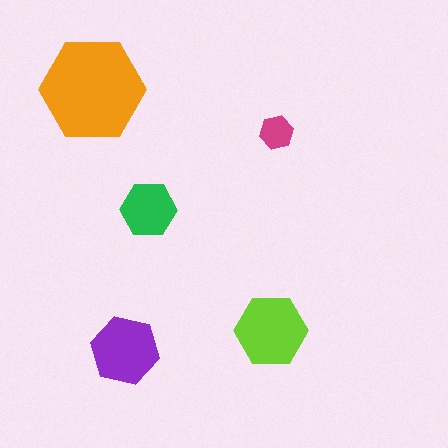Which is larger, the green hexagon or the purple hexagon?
The purple one.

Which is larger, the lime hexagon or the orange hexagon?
The orange one.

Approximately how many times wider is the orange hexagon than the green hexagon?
About 2 times wider.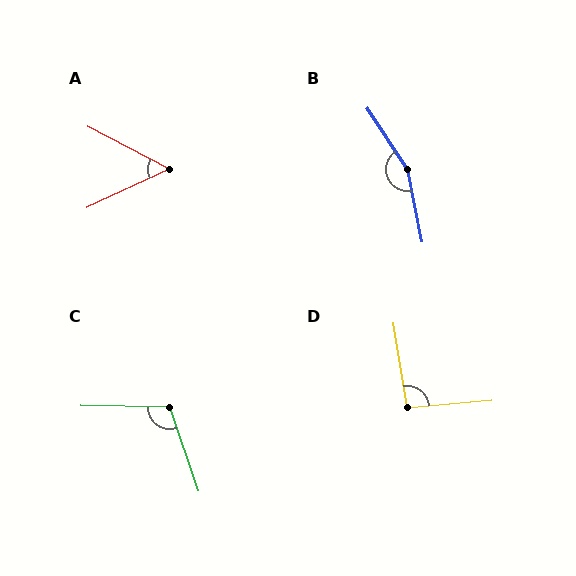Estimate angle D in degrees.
Approximately 94 degrees.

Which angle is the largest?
B, at approximately 158 degrees.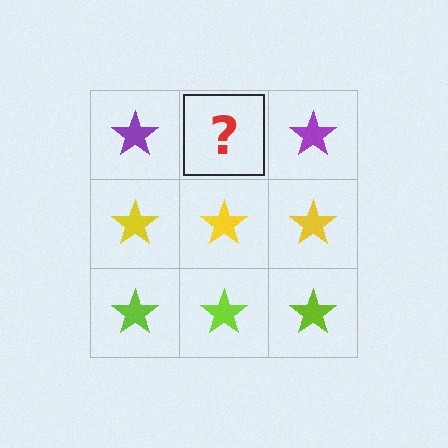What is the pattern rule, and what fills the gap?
The rule is that each row has a consistent color. The gap should be filled with a purple star.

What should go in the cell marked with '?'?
The missing cell should contain a purple star.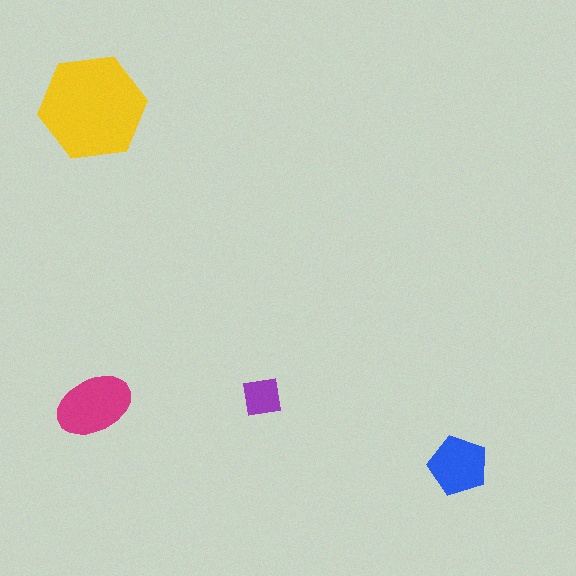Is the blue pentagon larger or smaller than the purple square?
Larger.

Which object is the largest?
The yellow hexagon.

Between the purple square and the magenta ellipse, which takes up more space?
The magenta ellipse.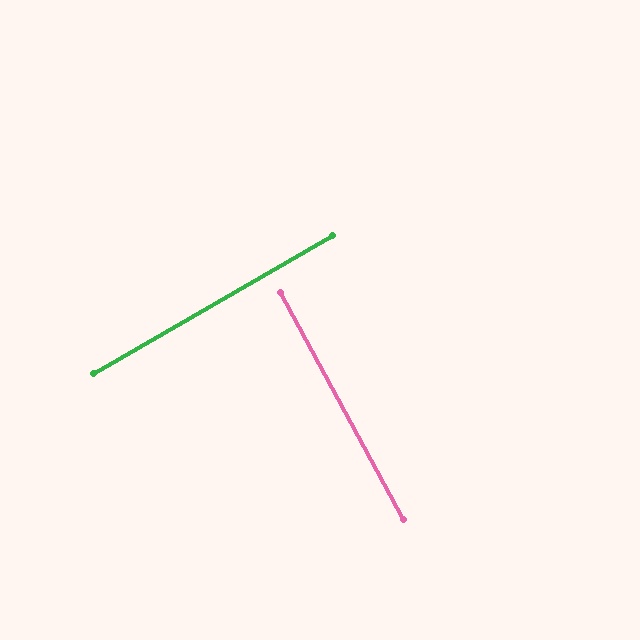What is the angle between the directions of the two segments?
Approximately 89 degrees.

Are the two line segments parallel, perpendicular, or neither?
Perpendicular — they meet at approximately 89°.